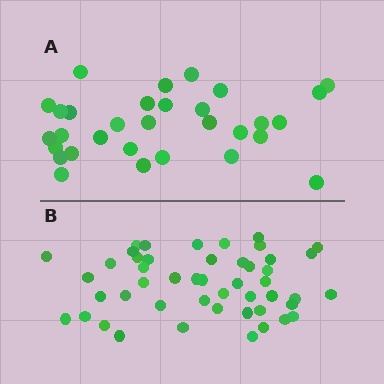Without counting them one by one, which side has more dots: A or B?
Region B (the bottom region) has more dots.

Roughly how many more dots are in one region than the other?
Region B has approximately 15 more dots than region A.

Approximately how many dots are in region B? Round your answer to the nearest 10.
About 50 dots. (The exact count is 48, which rounds to 50.)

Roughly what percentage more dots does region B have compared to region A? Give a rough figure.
About 55% more.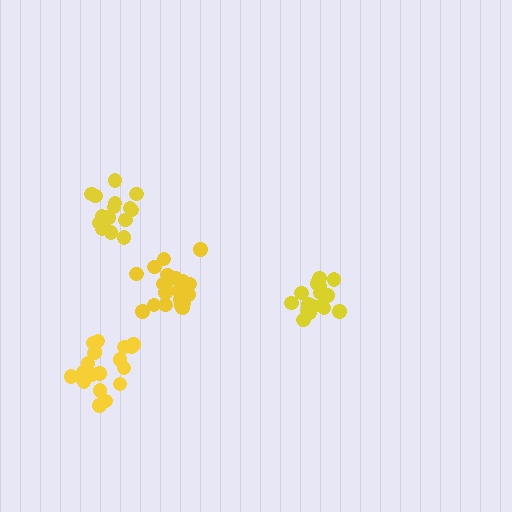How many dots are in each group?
Group 1: 21 dots, Group 2: 18 dots, Group 3: 16 dots, Group 4: 20 dots (75 total).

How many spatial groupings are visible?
There are 4 spatial groupings.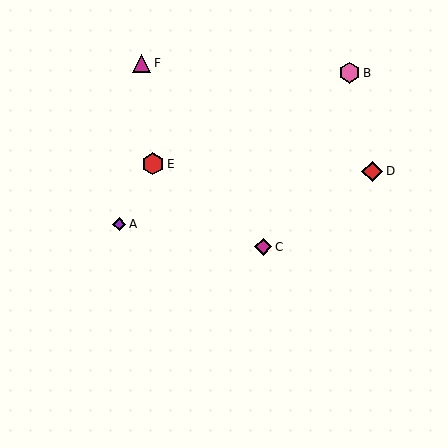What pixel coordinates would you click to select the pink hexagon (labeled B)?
Click at (350, 73) to select the pink hexagon B.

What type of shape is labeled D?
Shape D is a red diamond.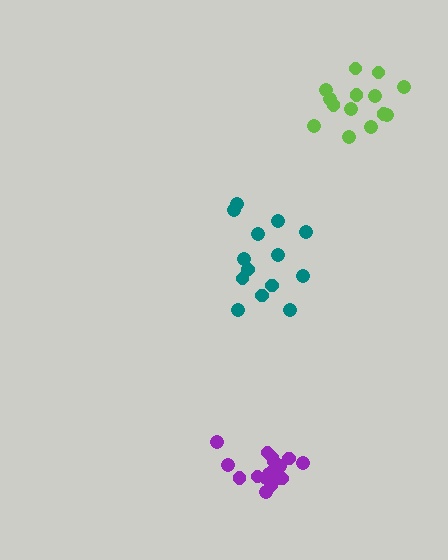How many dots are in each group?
Group 1: 14 dots, Group 2: 17 dots, Group 3: 14 dots (45 total).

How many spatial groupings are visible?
There are 3 spatial groupings.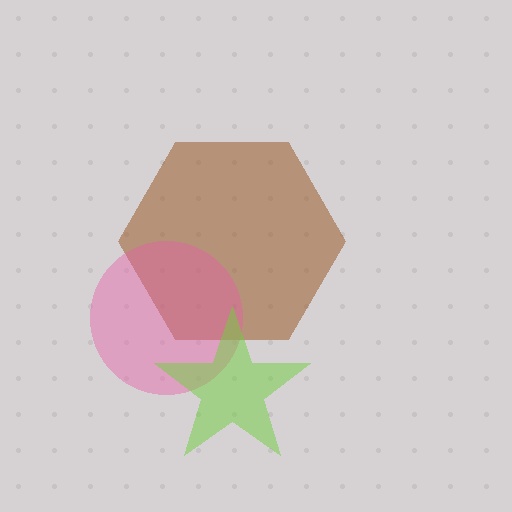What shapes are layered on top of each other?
The layered shapes are: a brown hexagon, a pink circle, a lime star.